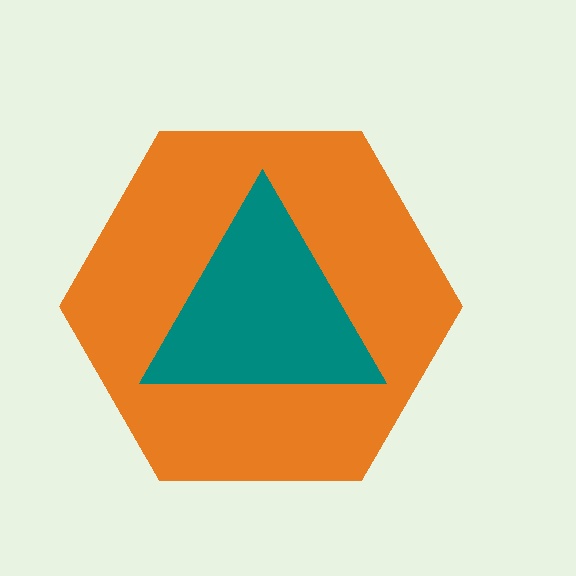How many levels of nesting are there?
2.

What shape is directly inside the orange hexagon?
The teal triangle.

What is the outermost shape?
The orange hexagon.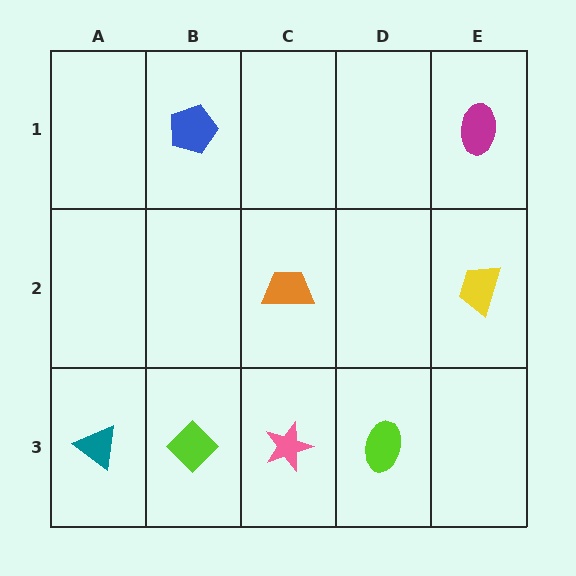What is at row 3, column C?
A pink star.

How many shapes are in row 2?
2 shapes.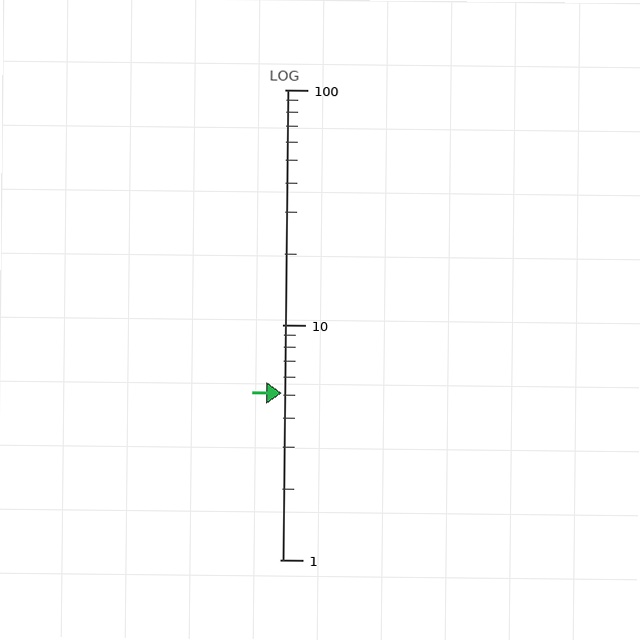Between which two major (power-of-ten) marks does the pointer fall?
The pointer is between 1 and 10.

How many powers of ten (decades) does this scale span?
The scale spans 2 decades, from 1 to 100.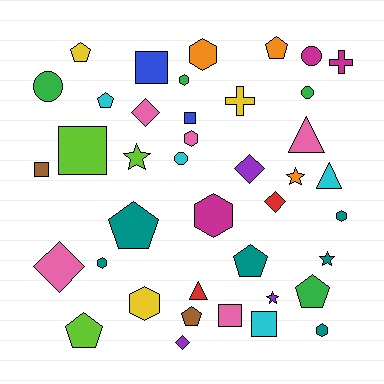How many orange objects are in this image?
There are 3 orange objects.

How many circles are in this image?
There are 4 circles.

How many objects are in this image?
There are 40 objects.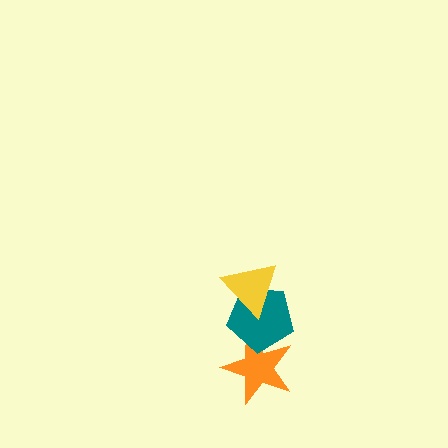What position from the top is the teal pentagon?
The teal pentagon is 2nd from the top.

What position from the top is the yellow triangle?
The yellow triangle is 1st from the top.